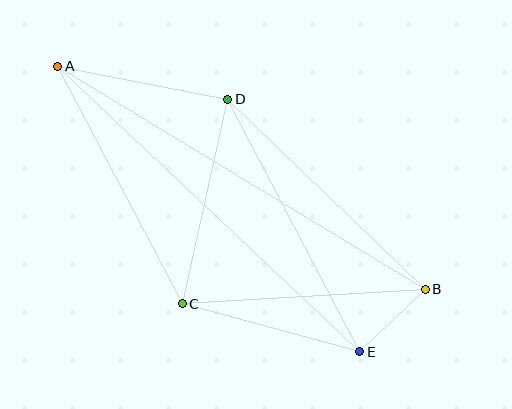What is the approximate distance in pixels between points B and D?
The distance between B and D is approximately 274 pixels.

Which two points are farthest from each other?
Points A and B are farthest from each other.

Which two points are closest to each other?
Points B and E are closest to each other.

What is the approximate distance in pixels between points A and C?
The distance between A and C is approximately 268 pixels.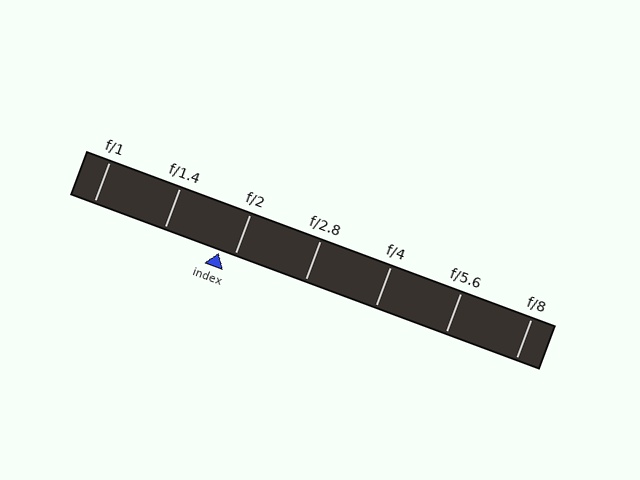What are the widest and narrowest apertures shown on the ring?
The widest aperture shown is f/1 and the narrowest is f/8.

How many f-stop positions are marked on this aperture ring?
There are 7 f-stop positions marked.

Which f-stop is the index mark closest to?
The index mark is closest to f/2.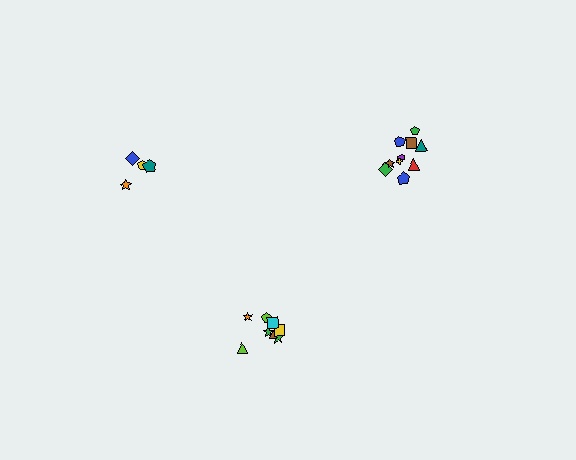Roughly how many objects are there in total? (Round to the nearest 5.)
Roughly 25 objects in total.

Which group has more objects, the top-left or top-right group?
The top-right group.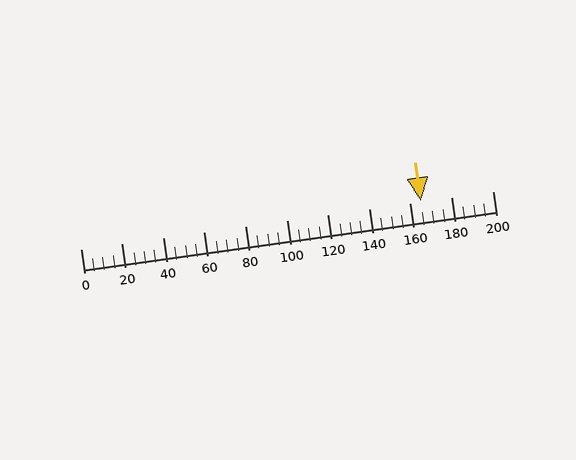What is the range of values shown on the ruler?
The ruler shows values from 0 to 200.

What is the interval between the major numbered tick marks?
The major tick marks are spaced 20 units apart.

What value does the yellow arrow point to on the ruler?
The yellow arrow points to approximately 165.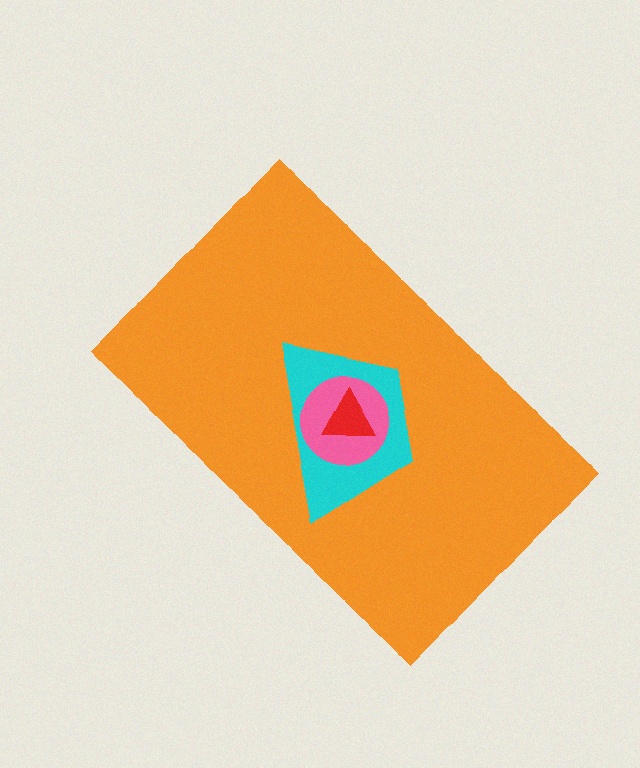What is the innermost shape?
The red triangle.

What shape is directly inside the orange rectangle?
The cyan trapezoid.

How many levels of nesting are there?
4.